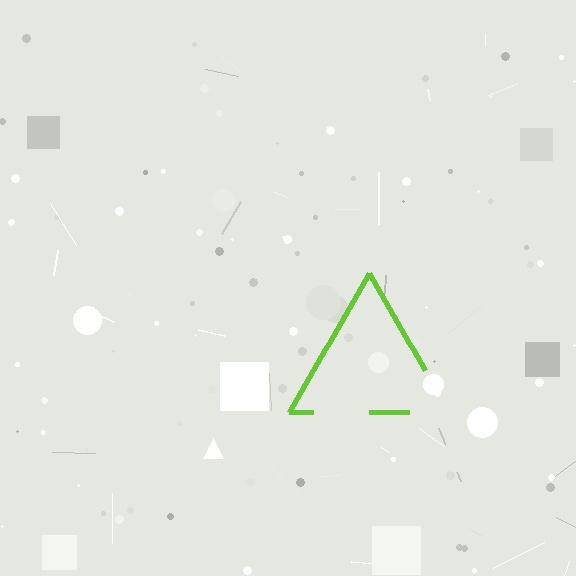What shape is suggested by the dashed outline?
The dashed outline suggests a triangle.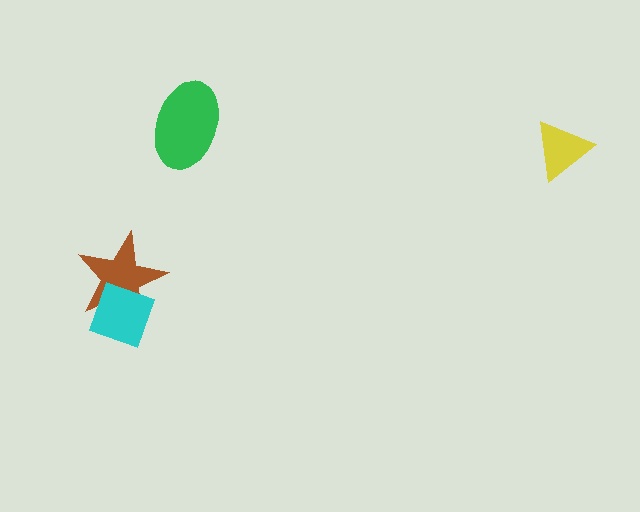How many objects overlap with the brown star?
1 object overlaps with the brown star.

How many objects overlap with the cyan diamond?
1 object overlaps with the cyan diamond.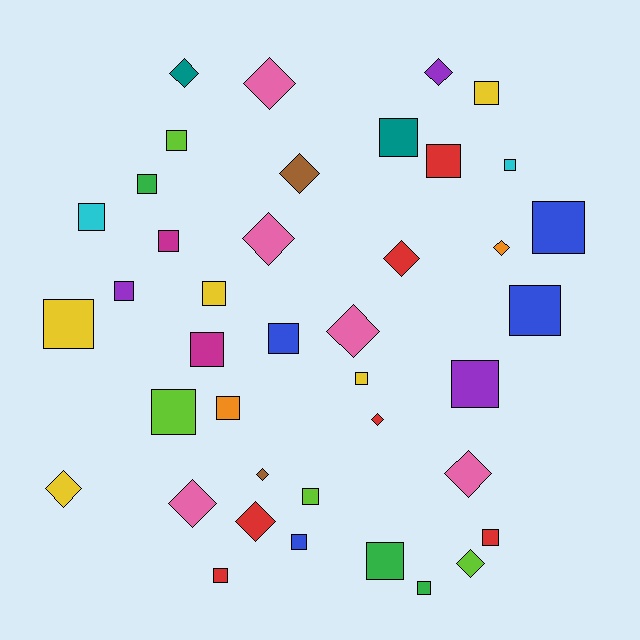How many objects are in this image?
There are 40 objects.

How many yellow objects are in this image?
There are 5 yellow objects.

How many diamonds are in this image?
There are 15 diamonds.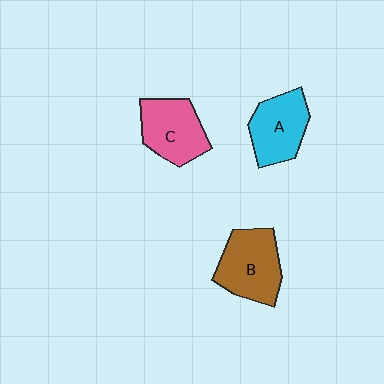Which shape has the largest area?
Shape B (brown).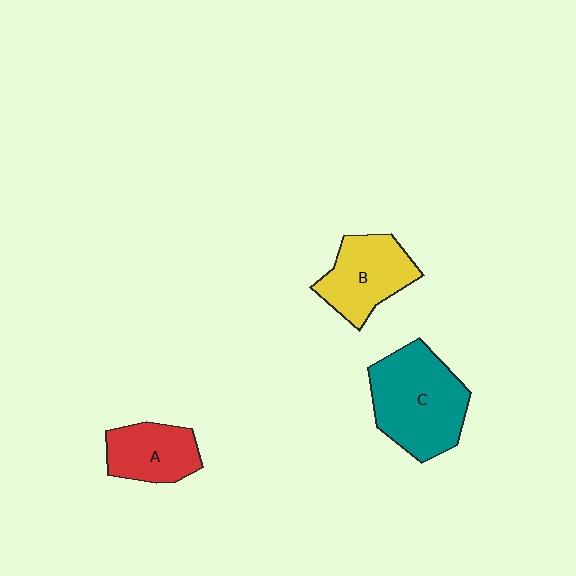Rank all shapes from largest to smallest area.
From largest to smallest: C (teal), B (yellow), A (red).